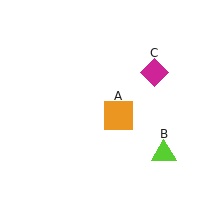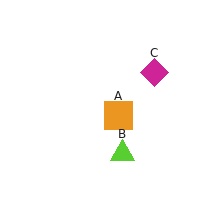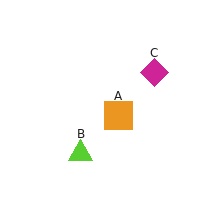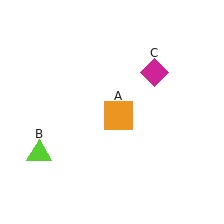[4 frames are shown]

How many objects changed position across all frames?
1 object changed position: lime triangle (object B).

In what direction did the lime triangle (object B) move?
The lime triangle (object B) moved left.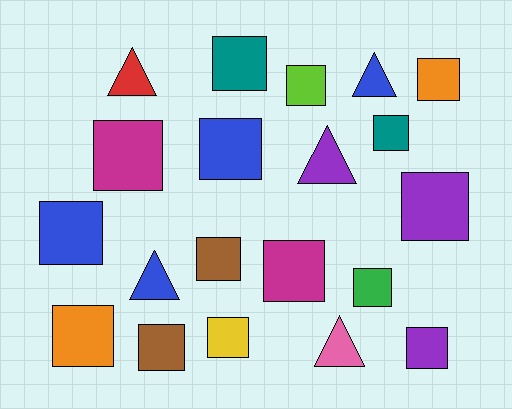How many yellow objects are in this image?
There is 1 yellow object.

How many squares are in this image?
There are 15 squares.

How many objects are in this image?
There are 20 objects.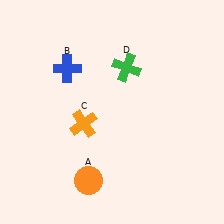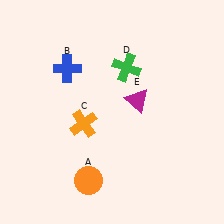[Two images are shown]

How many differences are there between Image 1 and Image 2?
There is 1 difference between the two images.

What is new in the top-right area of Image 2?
A magenta triangle (E) was added in the top-right area of Image 2.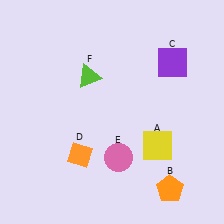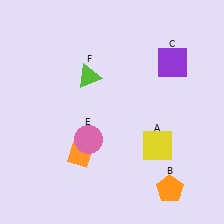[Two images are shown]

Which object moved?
The pink circle (E) moved left.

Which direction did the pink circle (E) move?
The pink circle (E) moved left.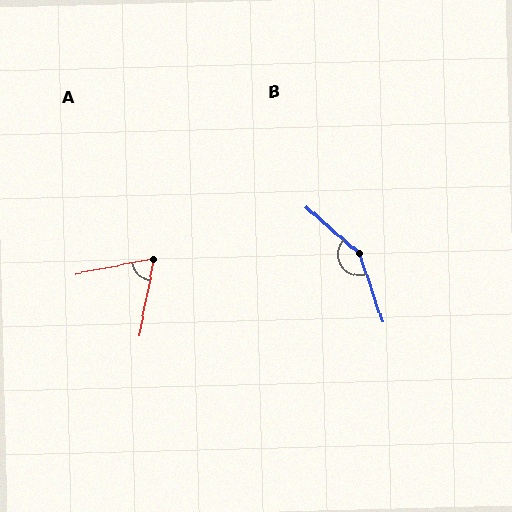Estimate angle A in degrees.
Approximately 68 degrees.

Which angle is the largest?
B, at approximately 150 degrees.